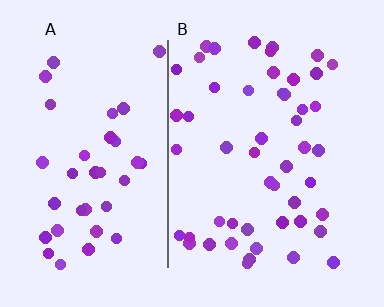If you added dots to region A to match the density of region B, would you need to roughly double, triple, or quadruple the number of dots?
Approximately double.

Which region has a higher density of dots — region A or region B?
B (the right).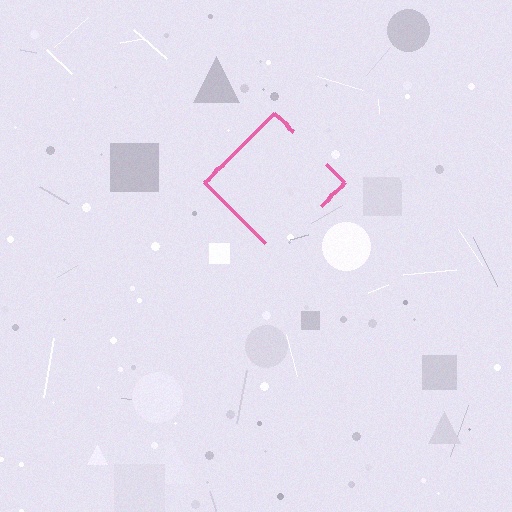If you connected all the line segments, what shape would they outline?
They would outline a diamond.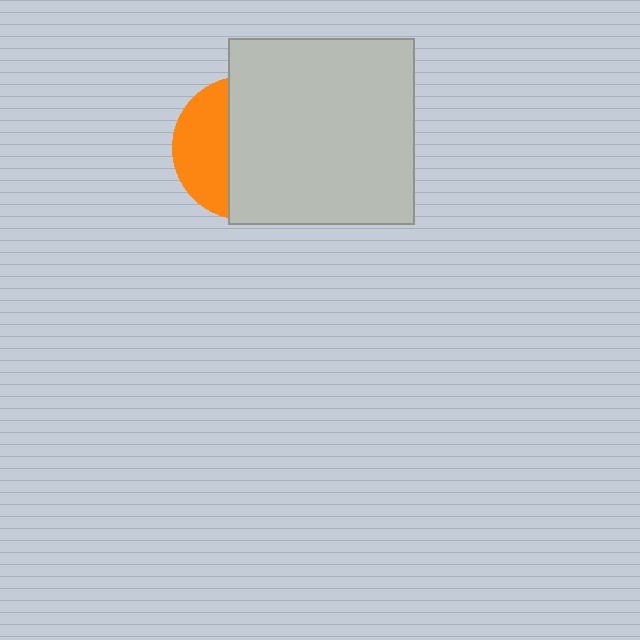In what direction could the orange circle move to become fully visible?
The orange circle could move left. That would shift it out from behind the light gray square entirely.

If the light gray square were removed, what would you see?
You would see the complete orange circle.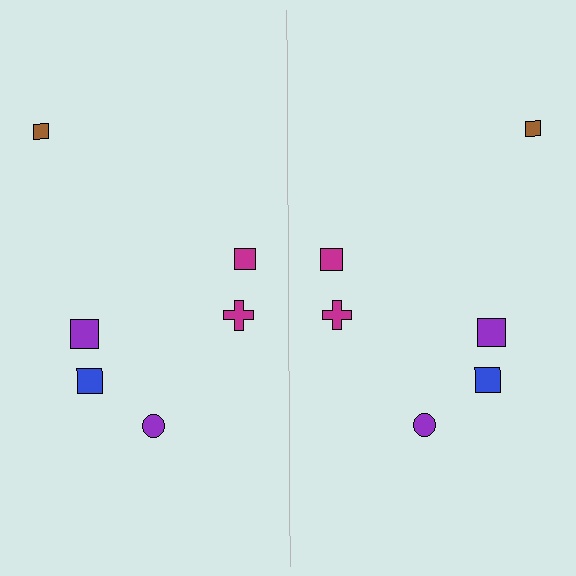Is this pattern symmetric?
Yes, this pattern has bilateral (reflection) symmetry.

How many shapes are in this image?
There are 12 shapes in this image.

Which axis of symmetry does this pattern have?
The pattern has a vertical axis of symmetry running through the center of the image.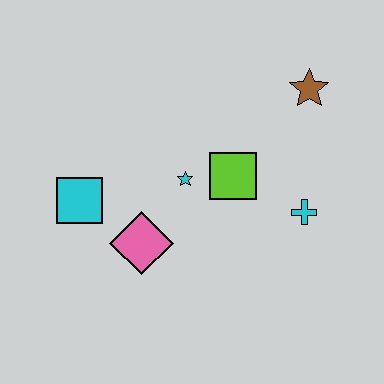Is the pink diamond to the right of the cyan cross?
No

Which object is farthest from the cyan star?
The brown star is farthest from the cyan star.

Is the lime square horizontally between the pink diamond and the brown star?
Yes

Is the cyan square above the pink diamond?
Yes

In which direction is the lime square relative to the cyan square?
The lime square is to the right of the cyan square.